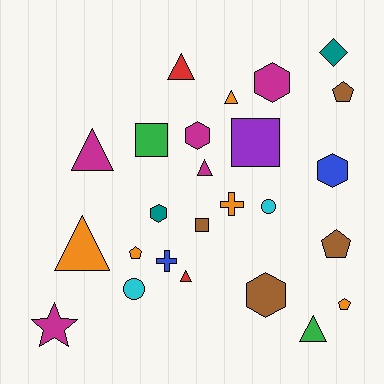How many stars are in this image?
There is 1 star.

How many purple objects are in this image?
There is 1 purple object.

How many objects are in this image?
There are 25 objects.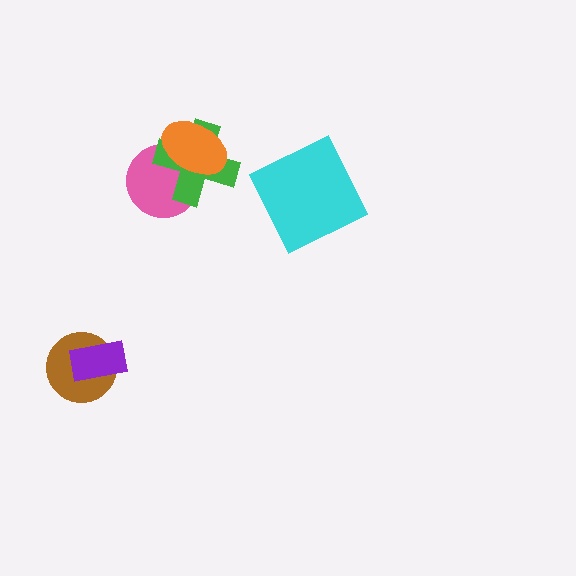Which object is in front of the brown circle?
The purple rectangle is in front of the brown circle.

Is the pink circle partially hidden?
Yes, it is partially covered by another shape.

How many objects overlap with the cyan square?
0 objects overlap with the cyan square.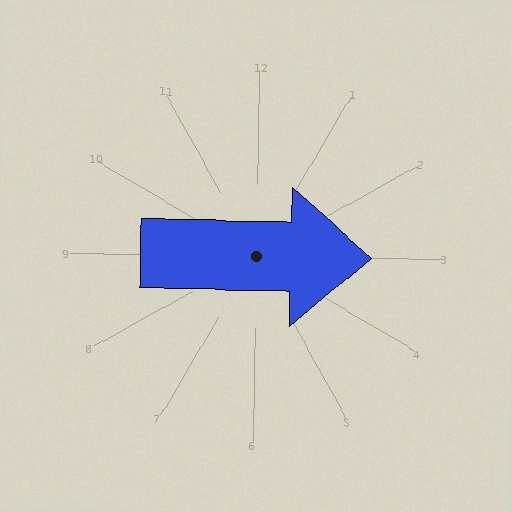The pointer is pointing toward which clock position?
Roughly 3 o'clock.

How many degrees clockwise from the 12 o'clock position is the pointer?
Approximately 90 degrees.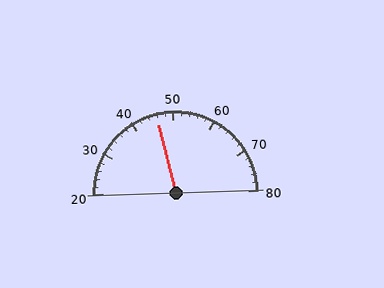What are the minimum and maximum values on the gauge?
The gauge ranges from 20 to 80.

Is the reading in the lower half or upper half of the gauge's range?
The reading is in the lower half of the range (20 to 80).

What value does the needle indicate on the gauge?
The needle indicates approximately 46.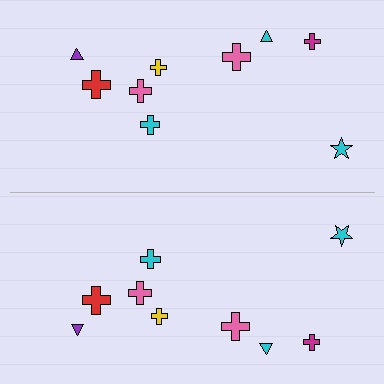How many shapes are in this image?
There are 18 shapes in this image.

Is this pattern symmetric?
Yes, this pattern has bilateral (reflection) symmetry.